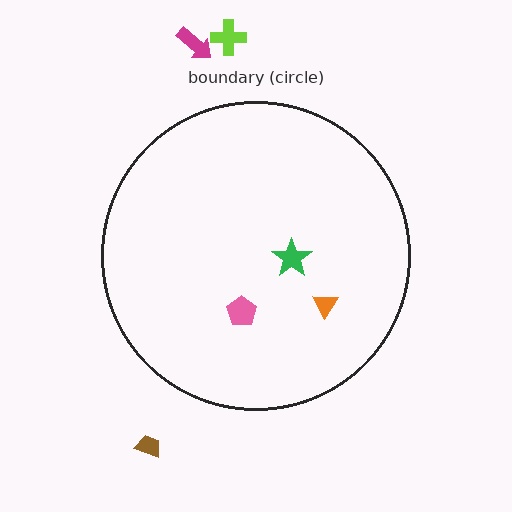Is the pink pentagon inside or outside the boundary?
Inside.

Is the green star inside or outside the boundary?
Inside.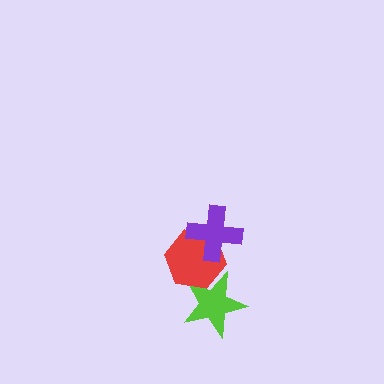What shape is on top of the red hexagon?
The purple cross is on top of the red hexagon.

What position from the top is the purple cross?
The purple cross is 1st from the top.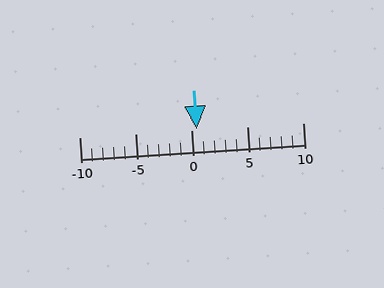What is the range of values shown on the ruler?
The ruler shows values from -10 to 10.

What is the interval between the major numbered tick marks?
The major tick marks are spaced 5 units apart.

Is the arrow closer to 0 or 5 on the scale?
The arrow is closer to 0.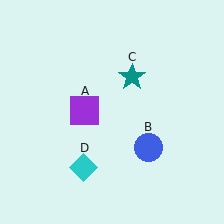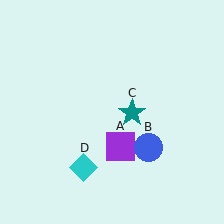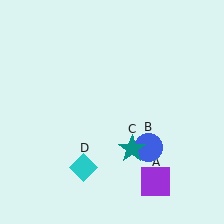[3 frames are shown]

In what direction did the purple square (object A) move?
The purple square (object A) moved down and to the right.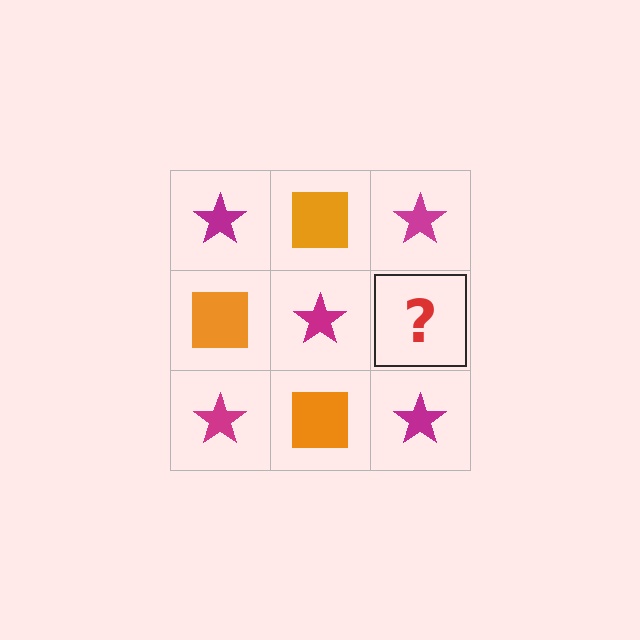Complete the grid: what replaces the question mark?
The question mark should be replaced with an orange square.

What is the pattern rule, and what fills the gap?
The rule is that it alternates magenta star and orange square in a checkerboard pattern. The gap should be filled with an orange square.